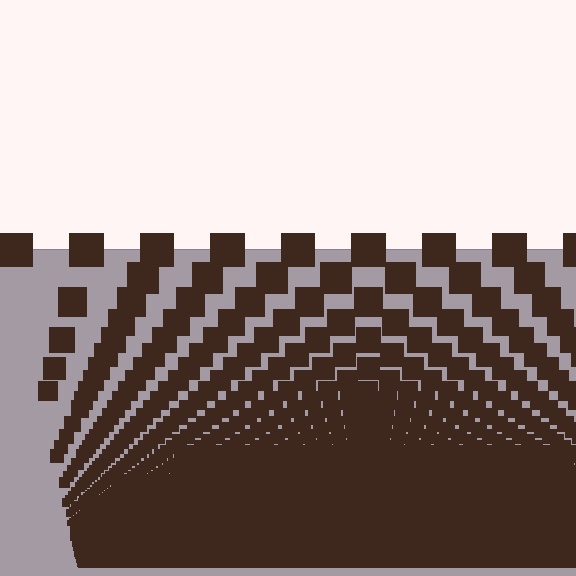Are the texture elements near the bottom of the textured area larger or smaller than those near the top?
Smaller. The gradient is inverted — elements near the bottom are smaller and denser.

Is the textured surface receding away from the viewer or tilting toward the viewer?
The surface appears to tilt toward the viewer. Texture elements get larger and sparser toward the top.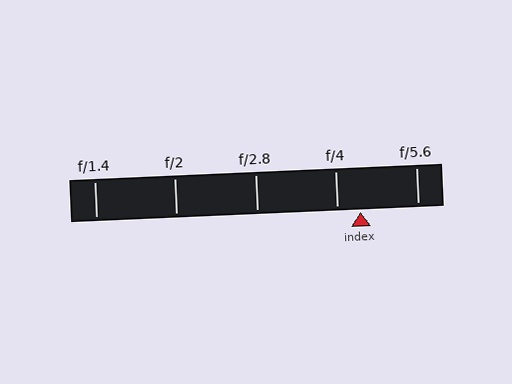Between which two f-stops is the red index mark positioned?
The index mark is between f/4 and f/5.6.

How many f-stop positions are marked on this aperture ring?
There are 5 f-stop positions marked.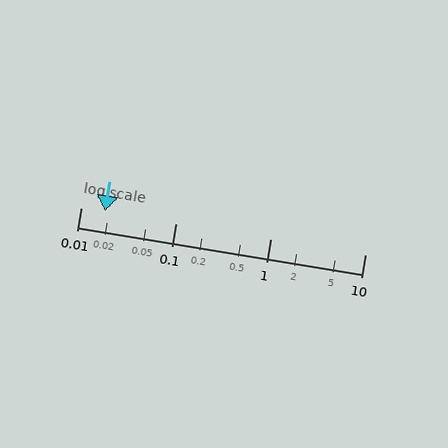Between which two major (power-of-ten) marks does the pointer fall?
The pointer is between 0.01 and 0.1.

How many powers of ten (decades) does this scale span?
The scale spans 3 decades, from 0.01 to 10.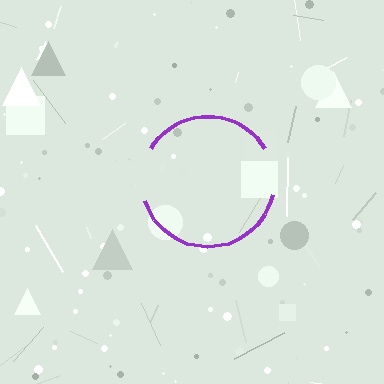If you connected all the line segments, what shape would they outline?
They would outline a circle.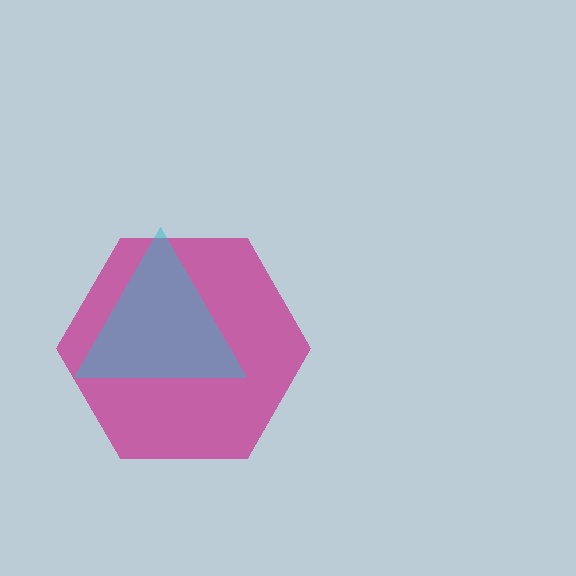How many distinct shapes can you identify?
There are 2 distinct shapes: a magenta hexagon, a cyan triangle.